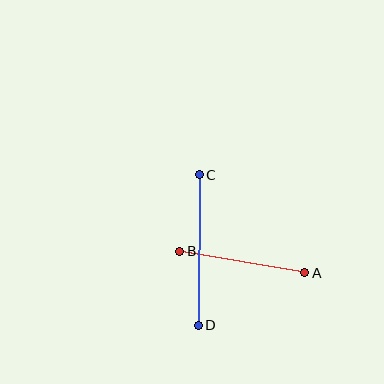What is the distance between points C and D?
The distance is approximately 151 pixels.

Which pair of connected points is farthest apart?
Points C and D are farthest apart.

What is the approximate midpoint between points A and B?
The midpoint is at approximately (242, 262) pixels.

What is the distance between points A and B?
The distance is approximately 127 pixels.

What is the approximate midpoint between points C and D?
The midpoint is at approximately (199, 250) pixels.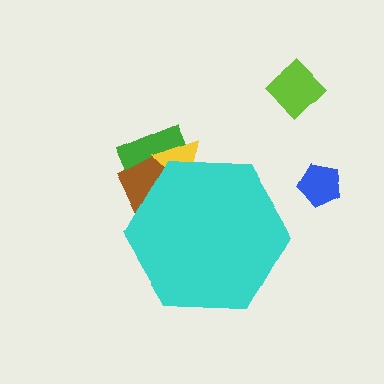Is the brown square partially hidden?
Yes, the brown square is partially hidden behind the cyan hexagon.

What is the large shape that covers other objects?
A cyan hexagon.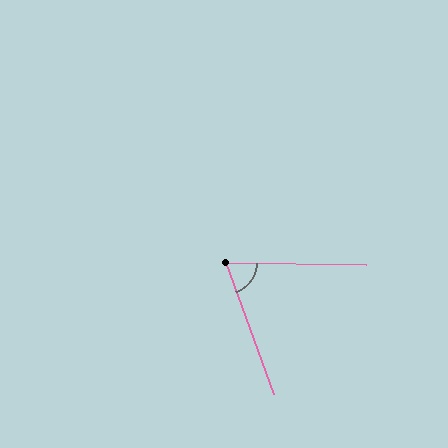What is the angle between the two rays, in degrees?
Approximately 69 degrees.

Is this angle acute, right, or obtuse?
It is acute.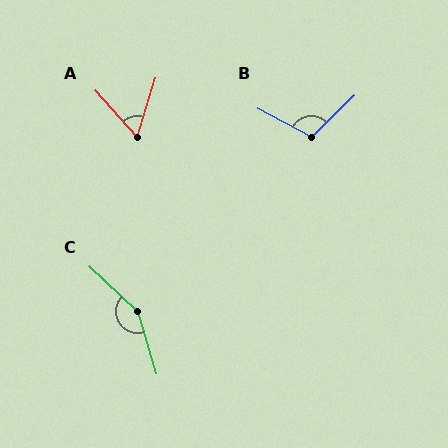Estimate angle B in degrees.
Approximately 108 degrees.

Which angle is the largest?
C, at approximately 149 degrees.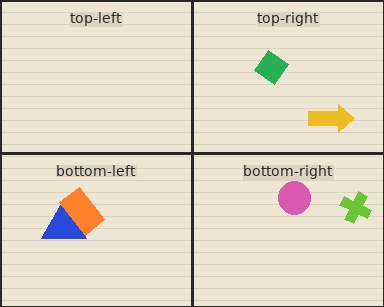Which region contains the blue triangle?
The bottom-left region.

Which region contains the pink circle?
The bottom-right region.